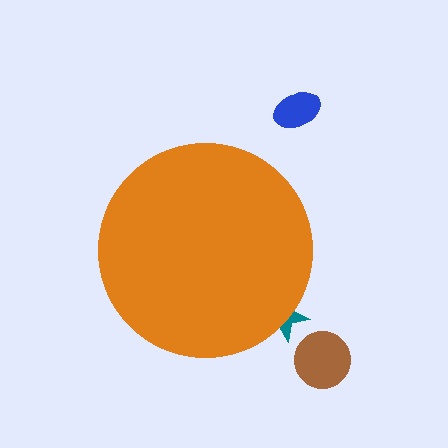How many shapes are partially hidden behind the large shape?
1 shape is partially hidden.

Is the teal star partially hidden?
Yes, the teal star is partially hidden behind the orange circle.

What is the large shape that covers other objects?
An orange circle.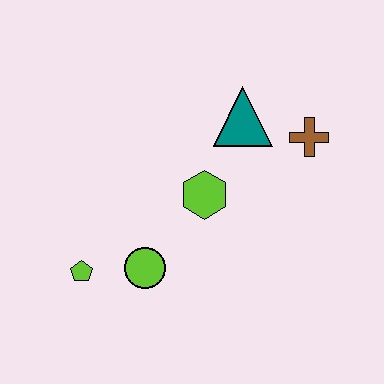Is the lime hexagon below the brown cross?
Yes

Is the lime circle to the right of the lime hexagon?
No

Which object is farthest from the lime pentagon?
The brown cross is farthest from the lime pentagon.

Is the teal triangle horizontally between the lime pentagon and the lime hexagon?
No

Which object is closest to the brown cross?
The teal triangle is closest to the brown cross.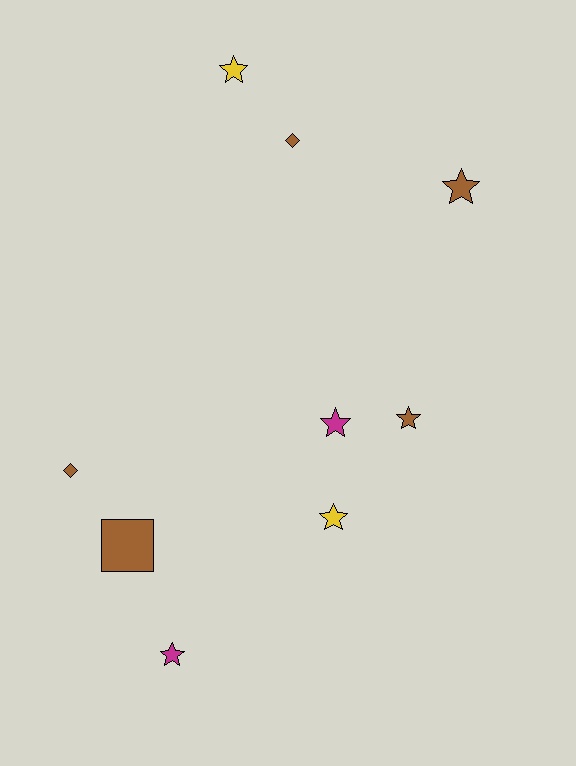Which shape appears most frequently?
Star, with 6 objects.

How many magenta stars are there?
There are 2 magenta stars.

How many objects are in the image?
There are 9 objects.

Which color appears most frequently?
Brown, with 5 objects.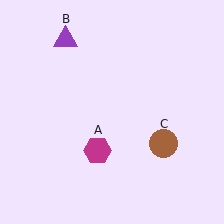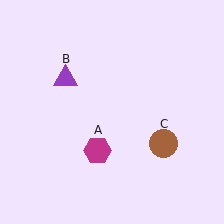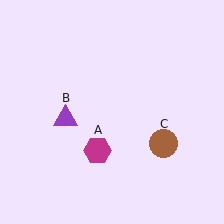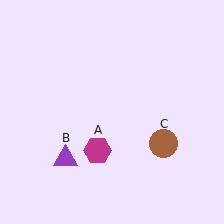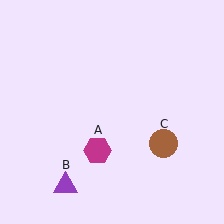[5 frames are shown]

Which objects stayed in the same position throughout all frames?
Magenta hexagon (object A) and brown circle (object C) remained stationary.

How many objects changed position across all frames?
1 object changed position: purple triangle (object B).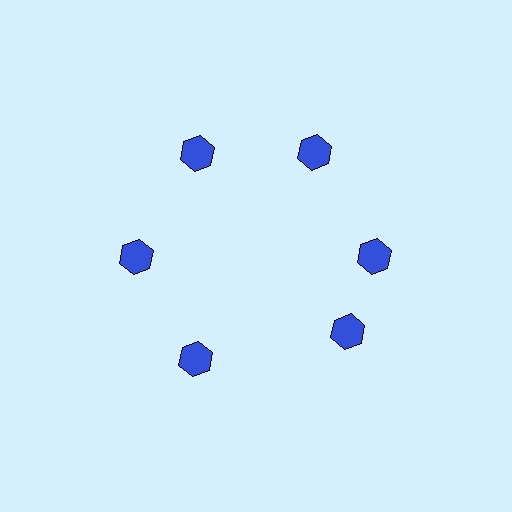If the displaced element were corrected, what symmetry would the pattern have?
It would have 6-fold rotational symmetry — the pattern would map onto itself every 60 degrees.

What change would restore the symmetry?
The symmetry would be restored by rotating it back into even spacing with its neighbors so that all 6 hexagons sit at equal angles and equal distance from the center.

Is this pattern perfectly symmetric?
No. The 6 blue hexagons are arranged in a ring, but one element near the 5 o'clock position is rotated out of alignment along the ring, breaking the 6-fold rotational symmetry.